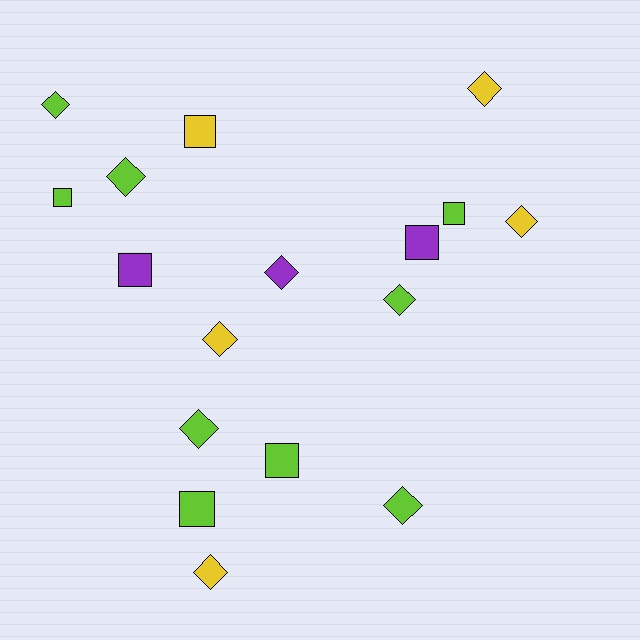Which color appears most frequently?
Lime, with 9 objects.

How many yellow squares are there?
There is 1 yellow square.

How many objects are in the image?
There are 17 objects.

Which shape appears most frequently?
Diamond, with 10 objects.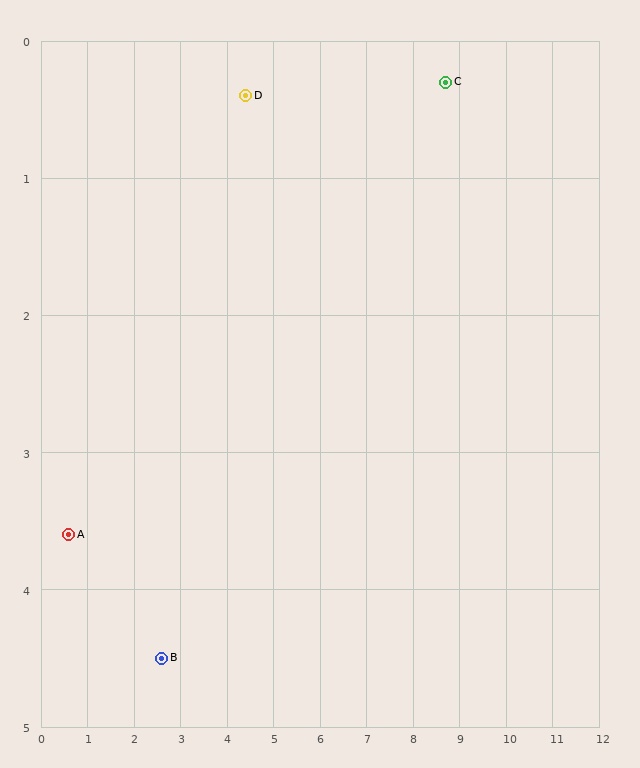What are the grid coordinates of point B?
Point B is at approximately (2.6, 4.5).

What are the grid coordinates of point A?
Point A is at approximately (0.6, 3.6).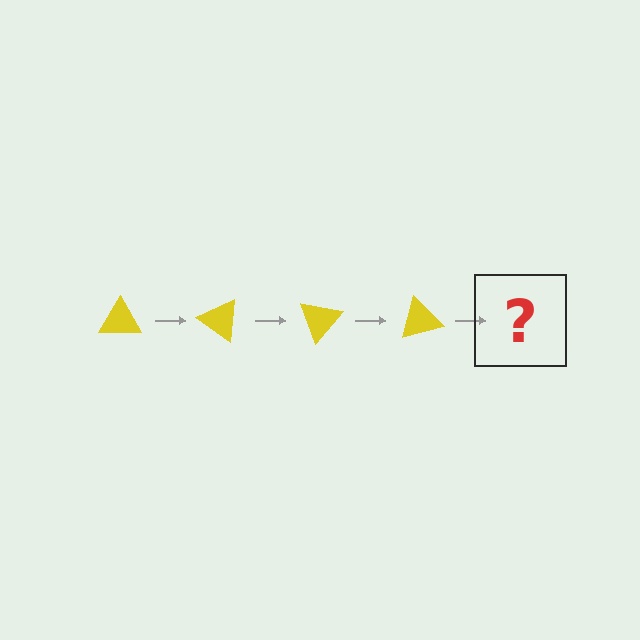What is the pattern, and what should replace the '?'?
The pattern is that the triangle rotates 35 degrees each step. The '?' should be a yellow triangle rotated 140 degrees.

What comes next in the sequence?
The next element should be a yellow triangle rotated 140 degrees.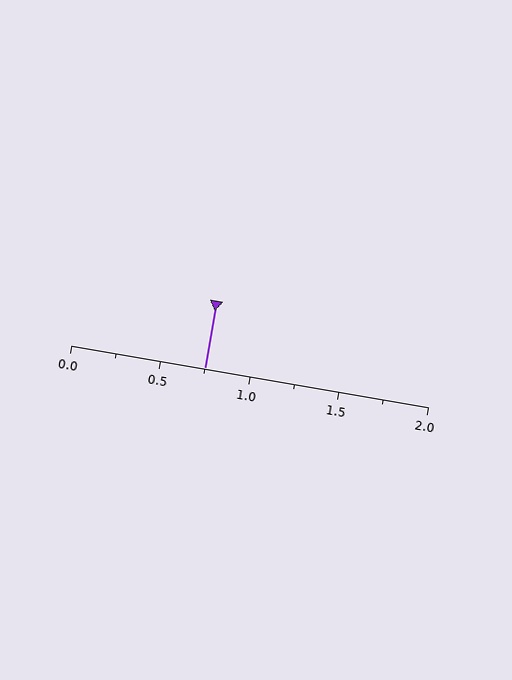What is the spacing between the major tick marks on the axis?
The major ticks are spaced 0.5 apart.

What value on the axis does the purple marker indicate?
The marker indicates approximately 0.75.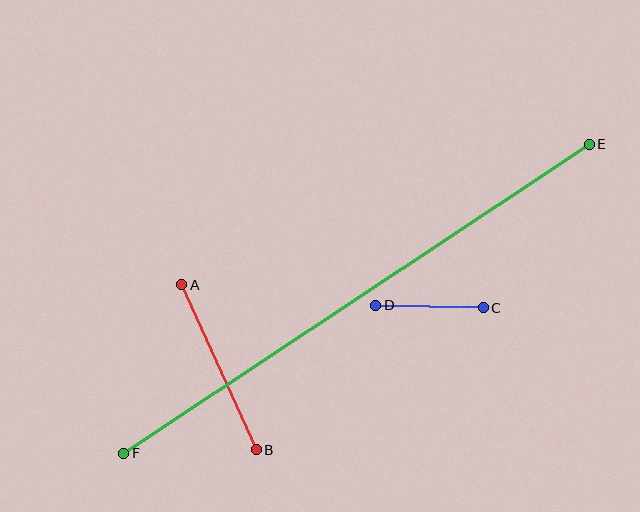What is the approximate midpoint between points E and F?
The midpoint is at approximately (356, 299) pixels.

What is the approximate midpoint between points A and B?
The midpoint is at approximately (219, 367) pixels.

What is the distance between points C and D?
The distance is approximately 108 pixels.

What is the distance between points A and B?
The distance is approximately 181 pixels.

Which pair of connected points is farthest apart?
Points E and F are farthest apart.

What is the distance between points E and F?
The distance is approximately 559 pixels.